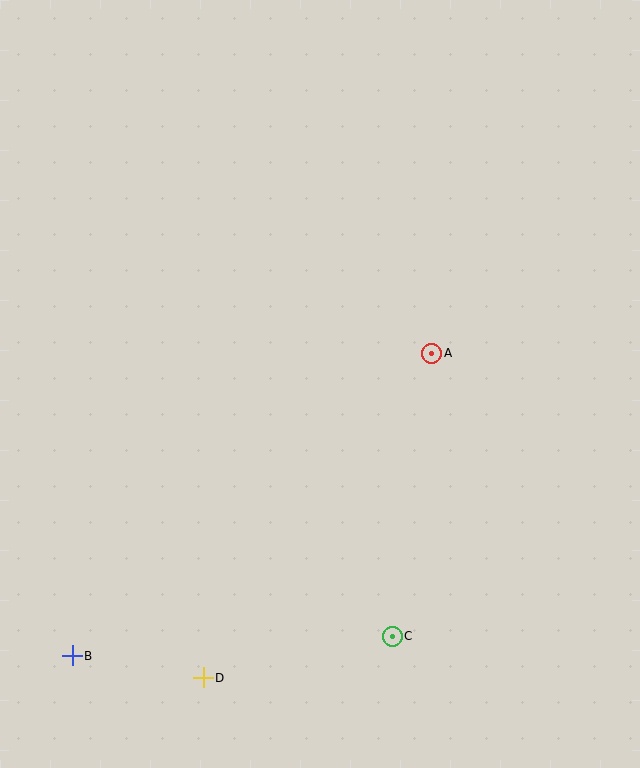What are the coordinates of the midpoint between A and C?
The midpoint between A and C is at (412, 495).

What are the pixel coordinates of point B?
Point B is at (72, 656).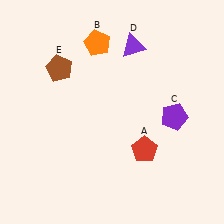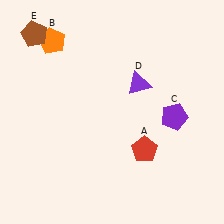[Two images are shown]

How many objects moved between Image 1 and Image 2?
3 objects moved between the two images.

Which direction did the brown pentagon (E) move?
The brown pentagon (E) moved up.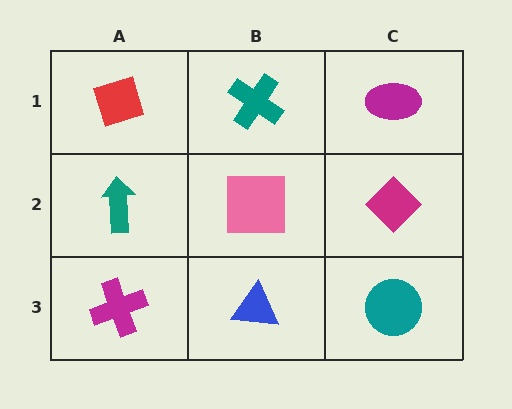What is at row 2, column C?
A magenta diamond.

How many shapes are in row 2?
3 shapes.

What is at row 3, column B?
A blue triangle.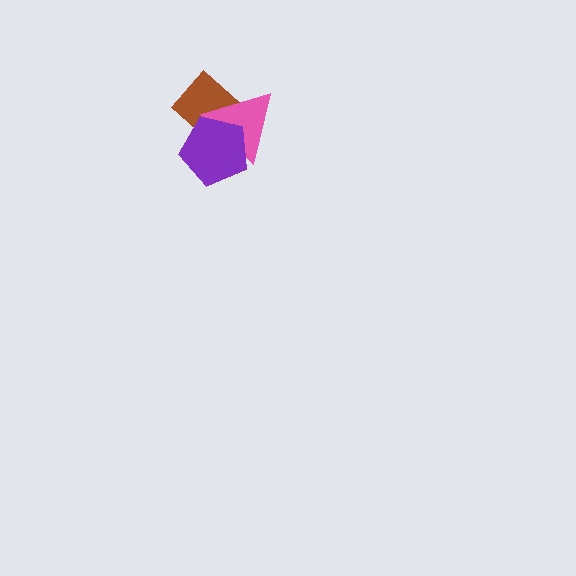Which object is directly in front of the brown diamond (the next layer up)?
The pink triangle is directly in front of the brown diamond.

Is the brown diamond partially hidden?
Yes, it is partially covered by another shape.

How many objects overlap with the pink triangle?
2 objects overlap with the pink triangle.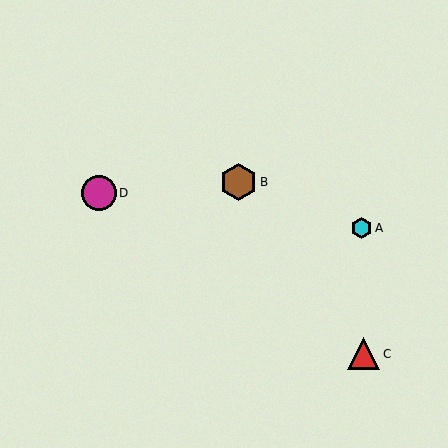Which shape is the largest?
The brown hexagon (labeled B) is the largest.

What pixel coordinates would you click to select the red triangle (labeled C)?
Click at (363, 354) to select the red triangle C.